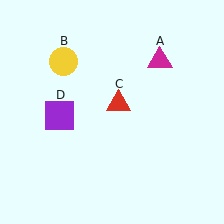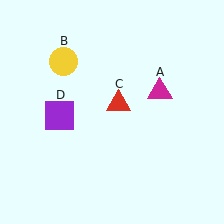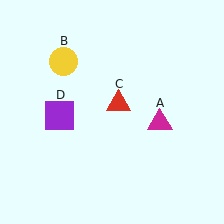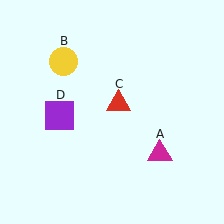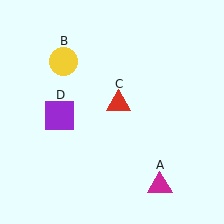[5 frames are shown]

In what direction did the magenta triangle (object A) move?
The magenta triangle (object A) moved down.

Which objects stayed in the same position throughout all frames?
Yellow circle (object B) and red triangle (object C) and purple square (object D) remained stationary.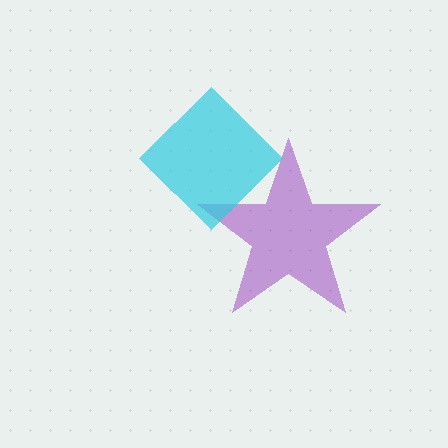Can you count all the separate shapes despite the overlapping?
Yes, there are 2 separate shapes.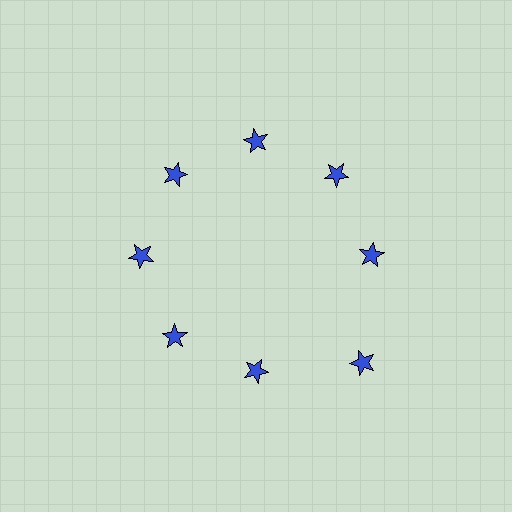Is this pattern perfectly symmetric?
No. The 8 blue stars are arranged in a ring, but one element near the 4 o'clock position is pushed outward from the center, breaking the 8-fold rotational symmetry.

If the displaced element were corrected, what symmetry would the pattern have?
It would have 8-fold rotational symmetry — the pattern would map onto itself every 45 degrees.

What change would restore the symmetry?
The symmetry would be restored by moving it inward, back onto the ring so that all 8 stars sit at equal angles and equal distance from the center.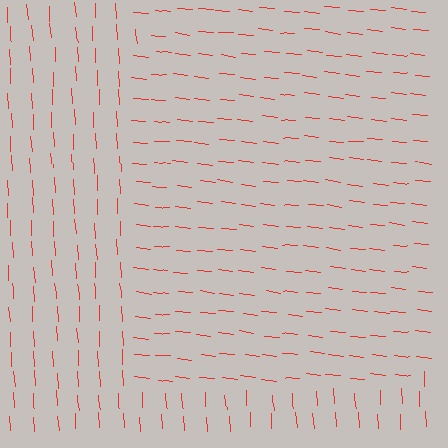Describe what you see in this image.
The image is filled with small red line segments. A rectangle region in the image has lines oriented differently from the surrounding lines, creating a visible texture boundary.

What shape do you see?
I see a rectangle.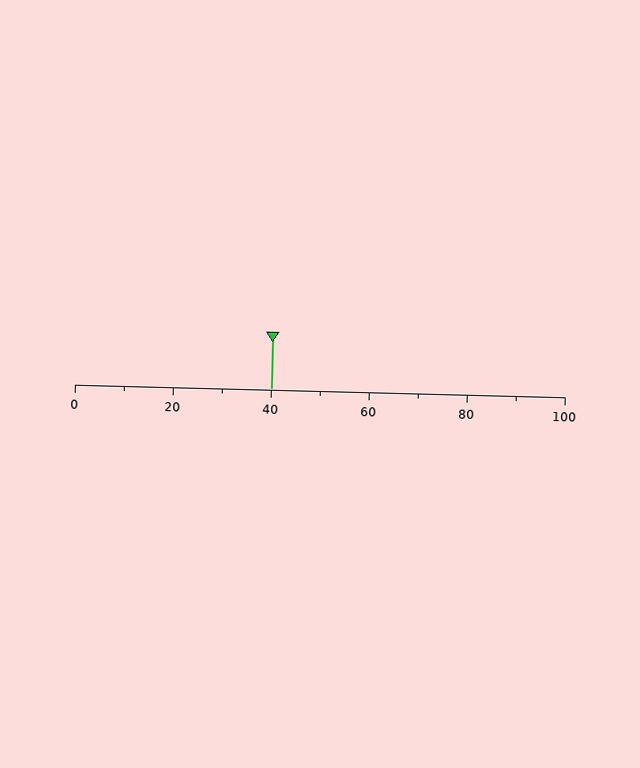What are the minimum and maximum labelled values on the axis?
The axis runs from 0 to 100.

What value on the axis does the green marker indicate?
The marker indicates approximately 40.